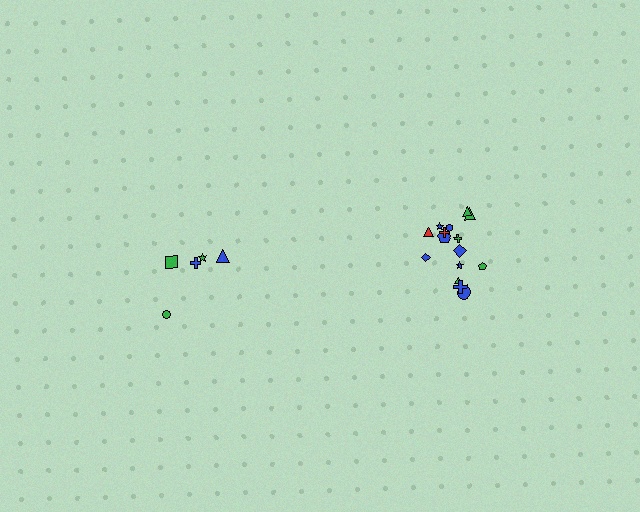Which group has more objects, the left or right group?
The right group.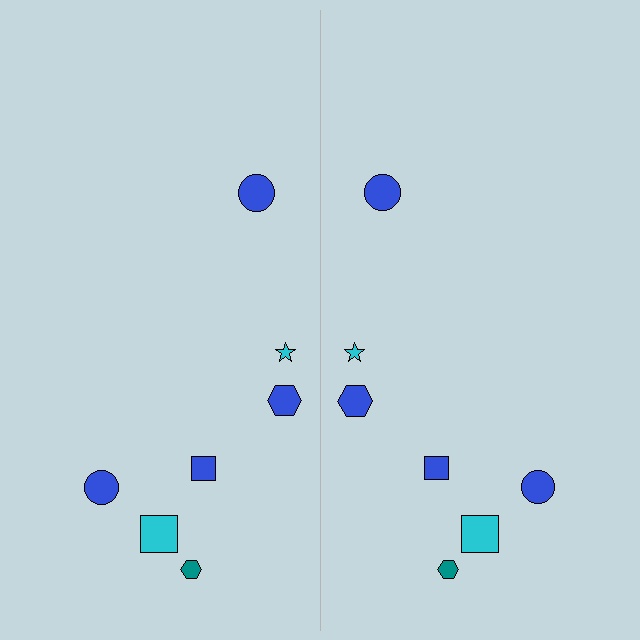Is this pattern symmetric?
Yes, this pattern has bilateral (reflection) symmetry.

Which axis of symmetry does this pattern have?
The pattern has a vertical axis of symmetry running through the center of the image.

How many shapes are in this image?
There are 14 shapes in this image.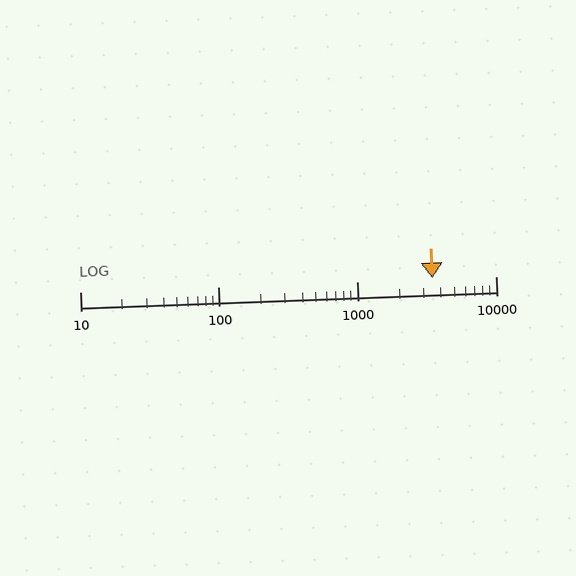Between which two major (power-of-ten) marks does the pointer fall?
The pointer is between 1000 and 10000.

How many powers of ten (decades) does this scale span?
The scale spans 3 decades, from 10 to 10000.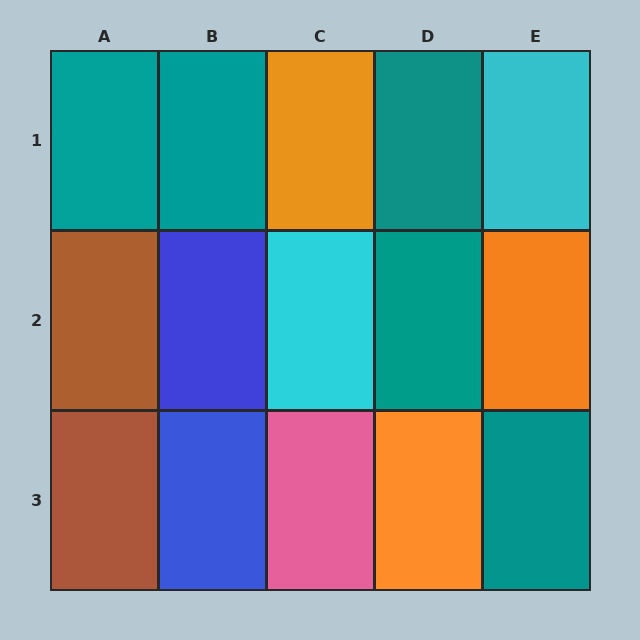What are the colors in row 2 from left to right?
Brown, blue, cyan, teal, orange.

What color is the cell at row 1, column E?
Cyan.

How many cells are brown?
2 cells are brown.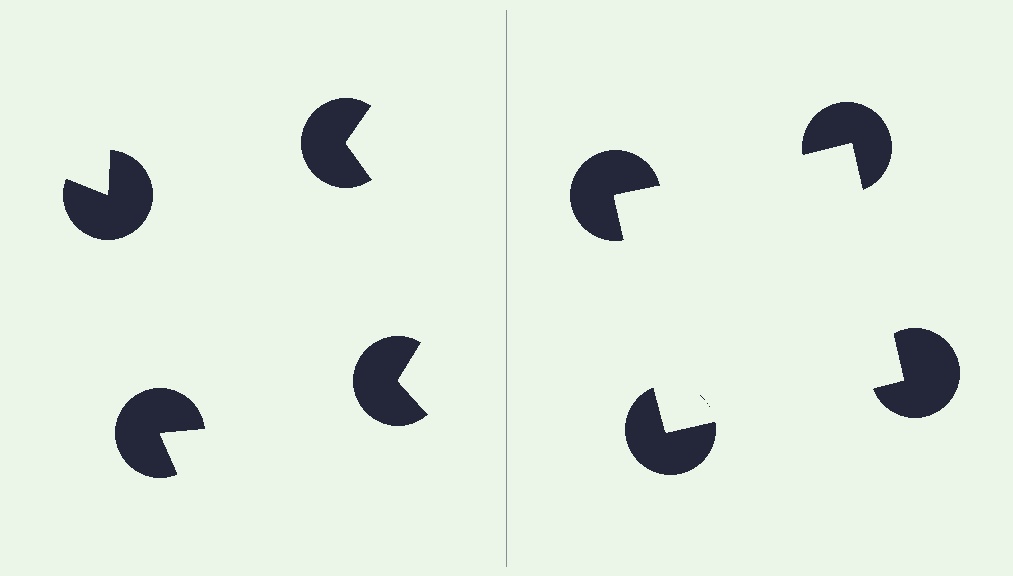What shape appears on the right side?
An illusory square.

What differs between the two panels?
The pac-man discs are positioned identically on both sides; only the wedge orientations differ. On the right they align to a square; on the left they are misaligned.